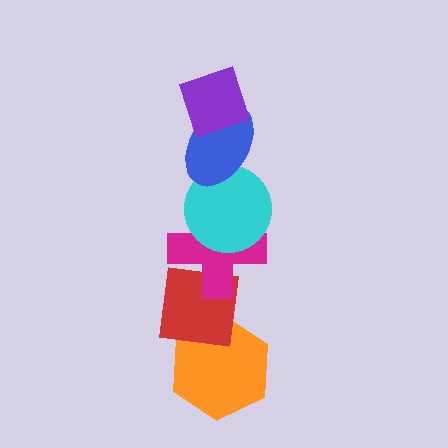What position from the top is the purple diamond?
The purple diamond is 1st from the top.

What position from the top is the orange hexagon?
The orange hexagon is 6th from the top.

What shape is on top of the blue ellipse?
The purple diamond is on top of the blue ellipse.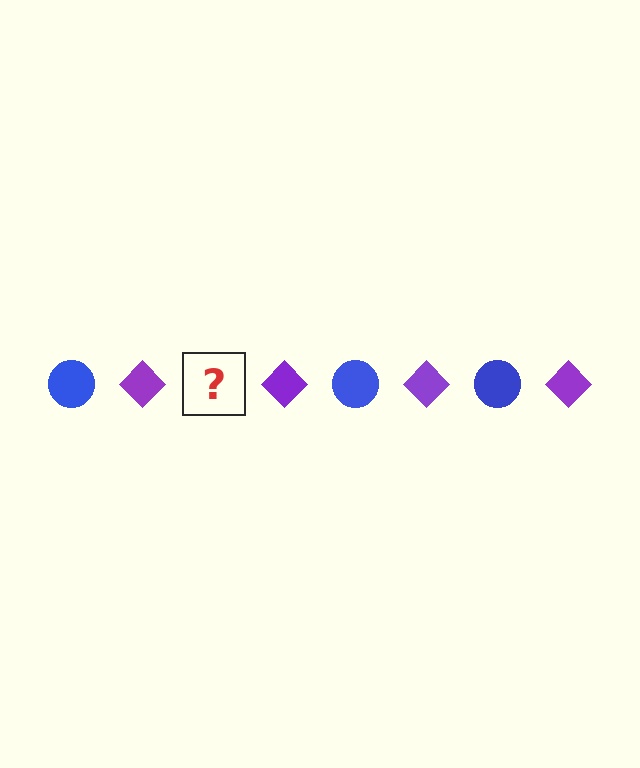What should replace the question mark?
The question mark should be replaced with a blue circle.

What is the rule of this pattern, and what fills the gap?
The rule is that the pattern alternates between blue circle and purple diamond. The gap should be filled with a blue circle.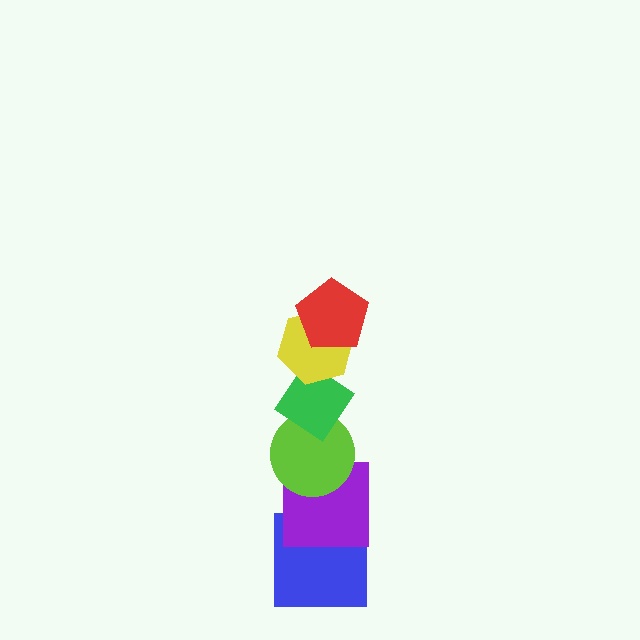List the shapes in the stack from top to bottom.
From top to bottom: the red pentagon, the yellow hexagon, the green diamond, the lime circle, the purple square, the blue square.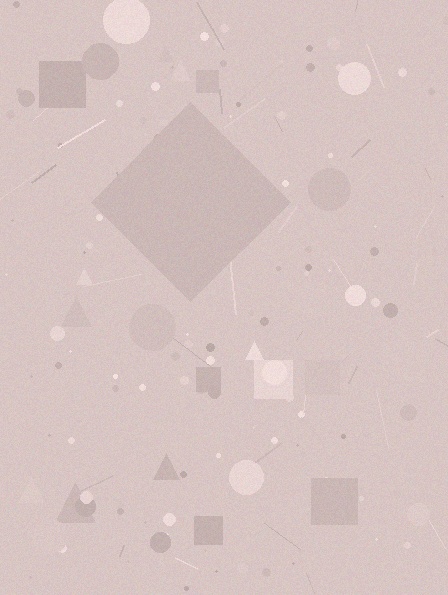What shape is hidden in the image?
A diamond is hidden in the image.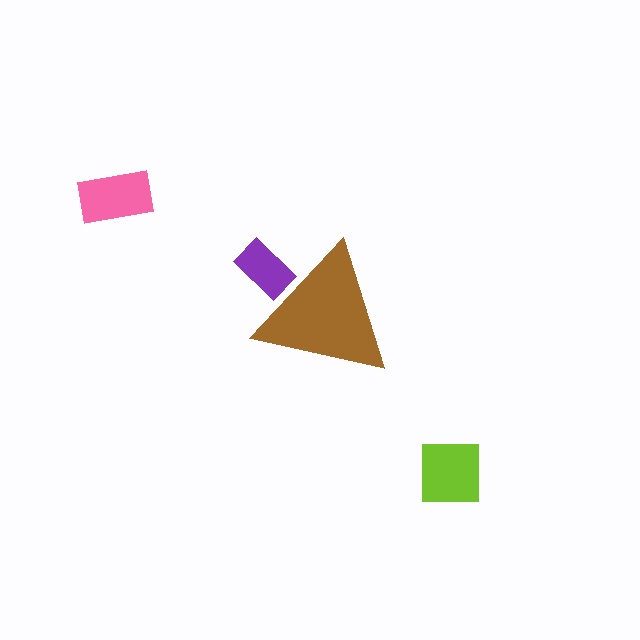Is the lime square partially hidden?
No, the lime square is fully visible.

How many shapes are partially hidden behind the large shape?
1 shape is partially hidden.